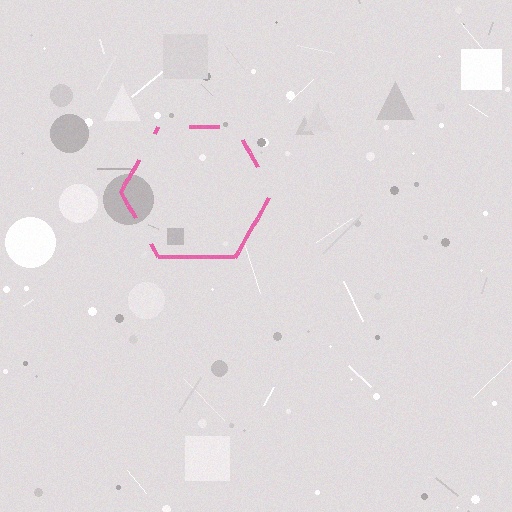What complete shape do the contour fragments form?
The contour fragments form a hexagon.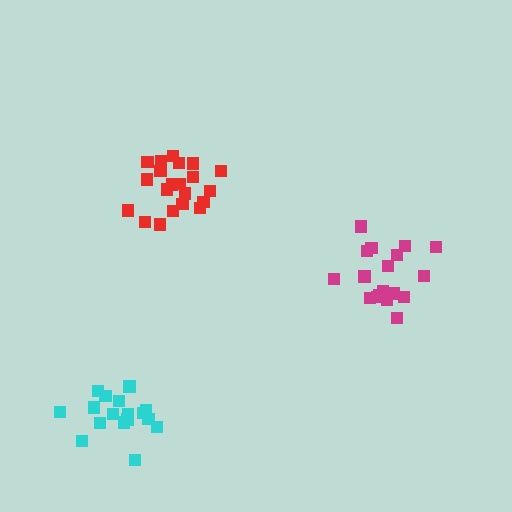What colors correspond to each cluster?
The clusters are colored: red, cyan, magenta.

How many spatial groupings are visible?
There are 3 spatial groupings.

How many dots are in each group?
Group 1: 21 dots, Group 2: 18 dots, Group 3: 19 dots (58 total).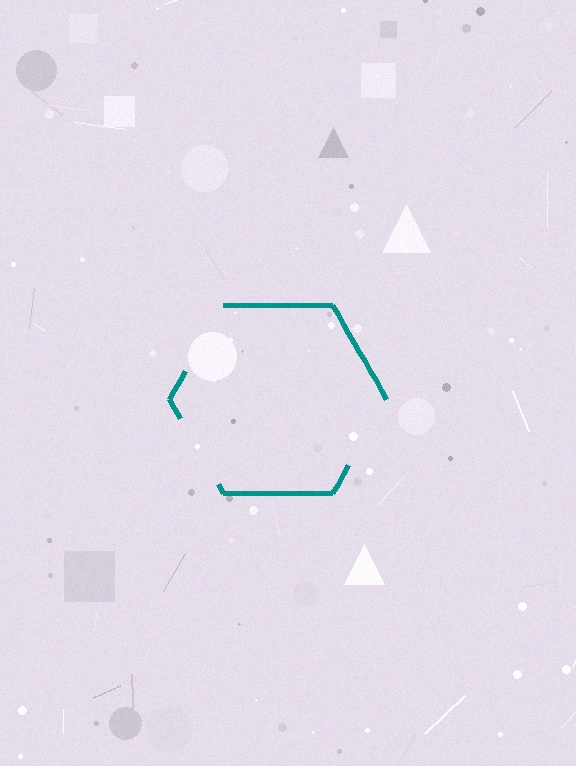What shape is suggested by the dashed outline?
The dashed outline suggests a hexagon.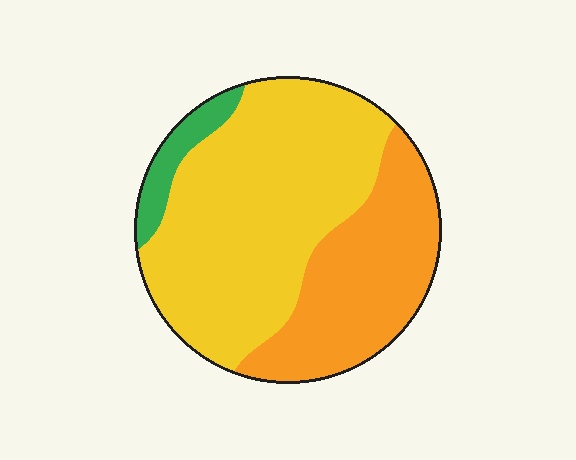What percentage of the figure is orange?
Orange takes up about one third (1/3) of the figure.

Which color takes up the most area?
Yellow, at roughly 60%.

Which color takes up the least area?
Green, at roughly 5%.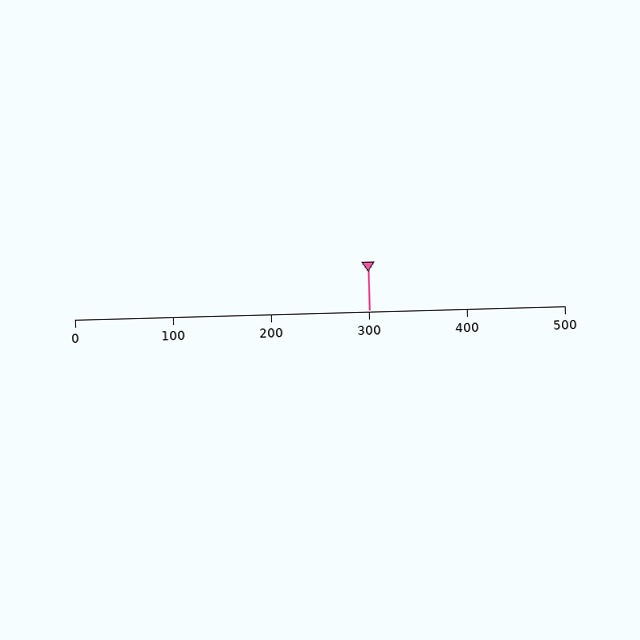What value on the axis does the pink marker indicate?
The marker indicates approximately 300.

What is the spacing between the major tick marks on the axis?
The major ticks are spaced 100 apart.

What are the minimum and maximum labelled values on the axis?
The axis runs from 0 to 500.